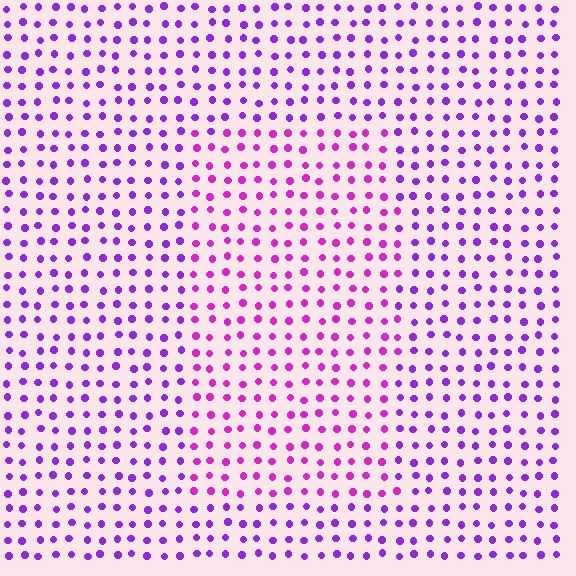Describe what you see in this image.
The image is filled with small purple elements in a uniform arrangement. A rectangle-shaped region is visible where the elements are tinted to a slightly different hue, forming a subtle color boundary.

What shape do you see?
I see a rectangle.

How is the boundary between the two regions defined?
The boundary is defined purely by a slight shift in hue (about 30 degrees). Spacing, size, and orientation are identical on both sides.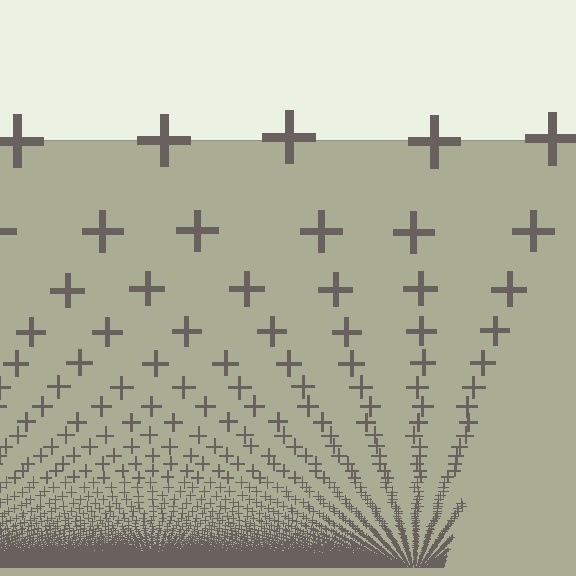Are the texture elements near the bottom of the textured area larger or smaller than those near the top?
Smaller. The gradient is inverted — elements near the bottom are smaller and denser.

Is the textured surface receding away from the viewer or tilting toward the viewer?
The surface appears to tilt toward the viewer. Texture elements get larger and sparser toward the top.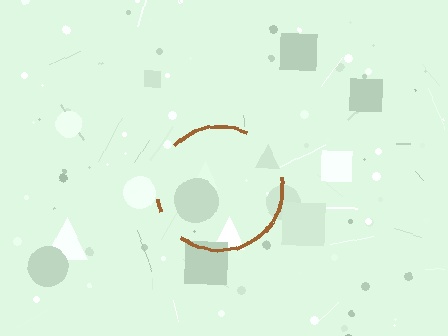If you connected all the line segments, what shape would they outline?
They would outline a circle.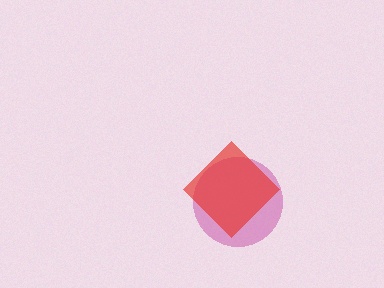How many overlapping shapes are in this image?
There are 2 overlapping shapes in the image.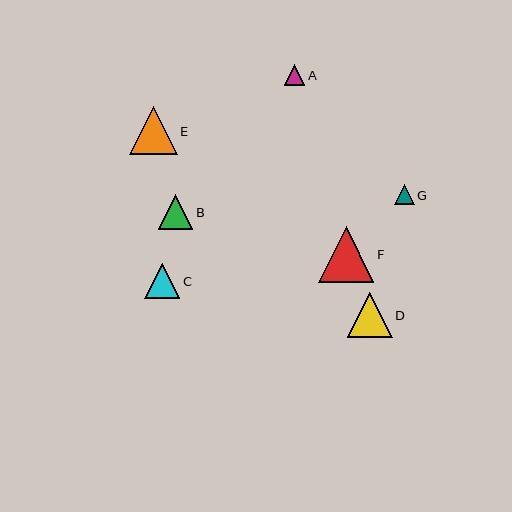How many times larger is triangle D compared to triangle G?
Triangle D is approximately 2.3 times the size of triangle G.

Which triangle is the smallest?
Triangle G is the smallest with a size of approximately 19 pixels.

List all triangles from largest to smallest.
From largest to smallest: F, E, D, C, B, A, G.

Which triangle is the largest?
Triangle F is the largest with a size of approximately 56 pixels.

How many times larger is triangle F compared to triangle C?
Triangle F is approximately 1.6 times the size of triangle C.